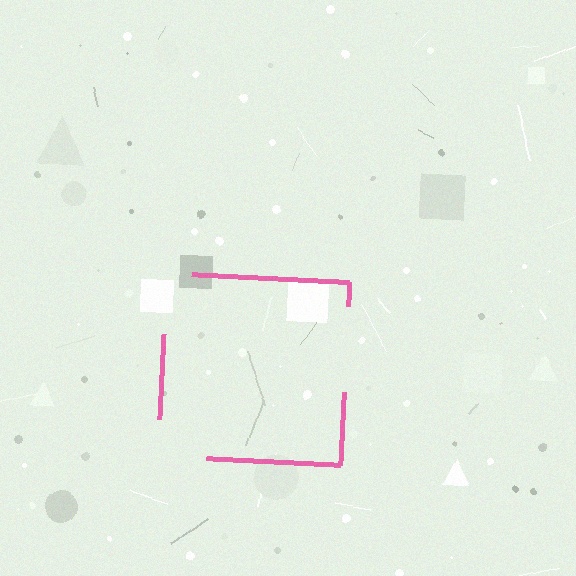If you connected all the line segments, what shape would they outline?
They would outline a square.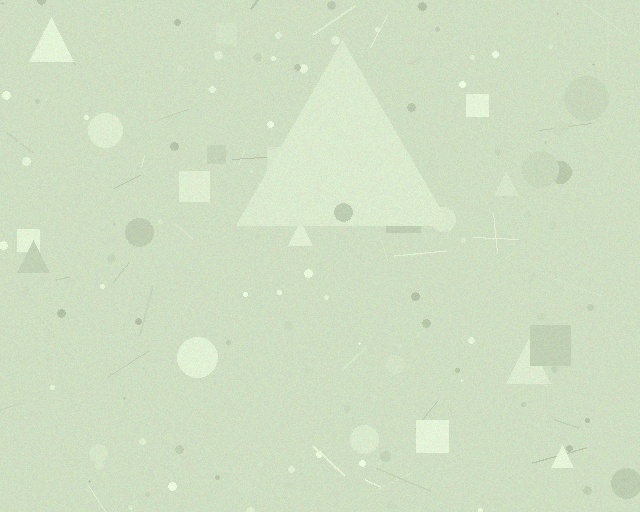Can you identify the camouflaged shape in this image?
The camouflaged shape is a triangle.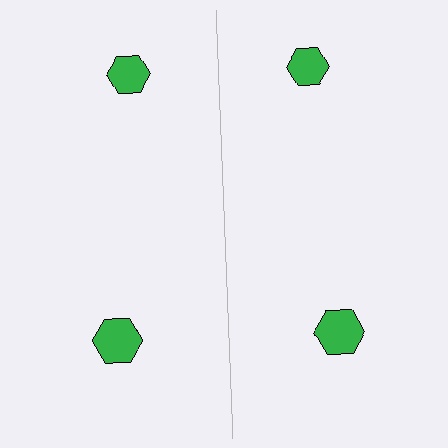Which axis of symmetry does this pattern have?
The pattern has a vertical axis of symmetry running through the center of the image.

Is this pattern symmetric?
Yes, this pattern has bilateral (reflection) symmetry.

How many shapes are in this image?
There are 4 shapes in this image.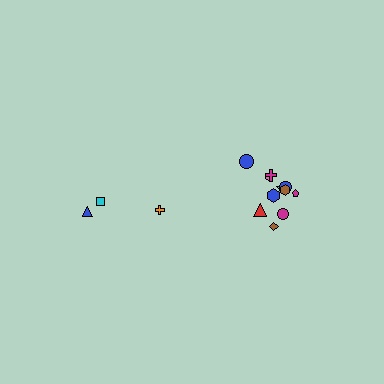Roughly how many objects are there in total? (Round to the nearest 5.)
Roughly 15 objects in total.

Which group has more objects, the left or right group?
The right group.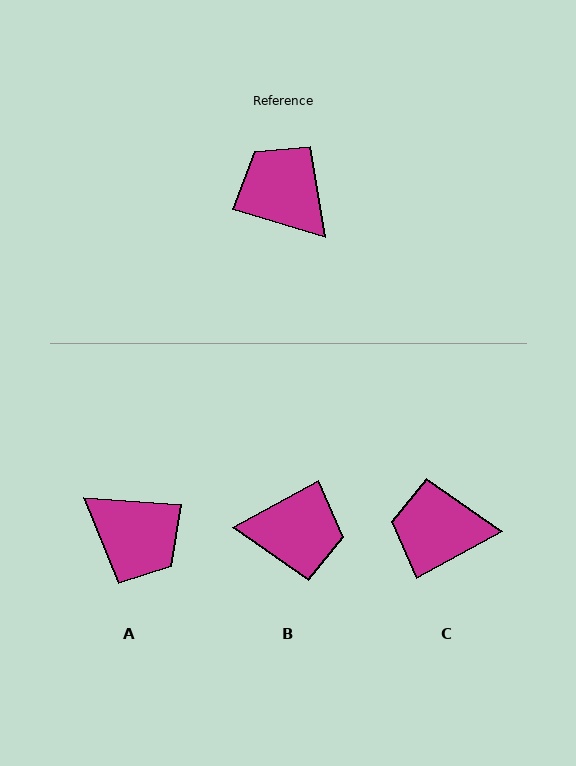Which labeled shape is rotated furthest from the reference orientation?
A, about 167 degrees away.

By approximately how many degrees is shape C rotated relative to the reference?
Approximately 45 degrees counter-clockwise.